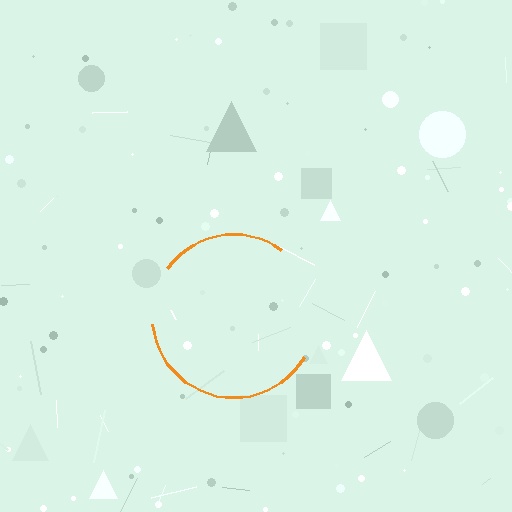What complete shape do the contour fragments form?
The contour fragments form a circle.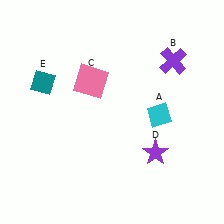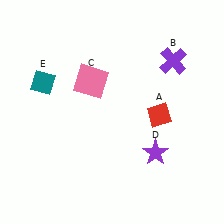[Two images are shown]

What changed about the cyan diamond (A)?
In Image 1, A is cyan. In Image 2, it changed to red.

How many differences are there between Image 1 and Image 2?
There is 1 difference between the two images.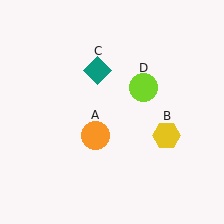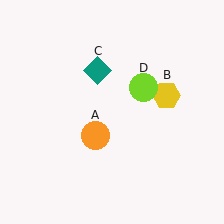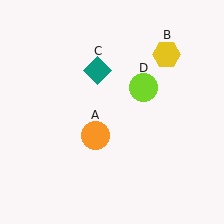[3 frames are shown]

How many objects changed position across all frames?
1 object changed position: yellow hexagon (object B).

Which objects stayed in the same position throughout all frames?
Orange circle (object A) and teal diamond (object C) and lime circle (object D) remained stationary.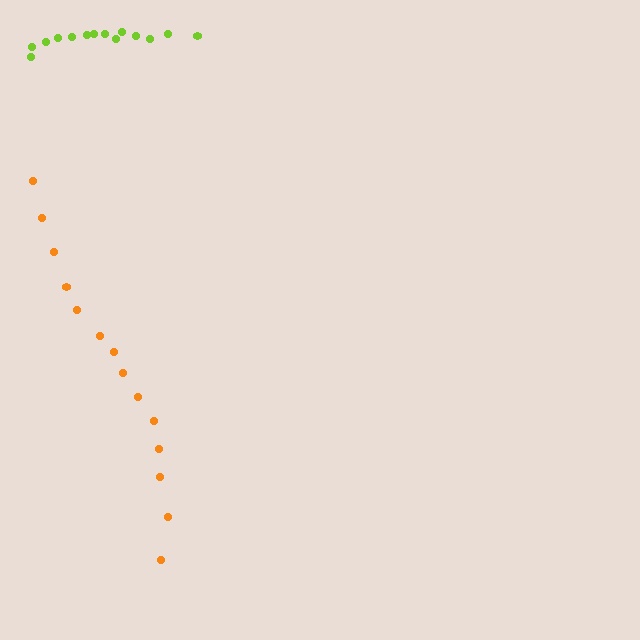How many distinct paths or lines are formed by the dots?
There are 2 distinct paths.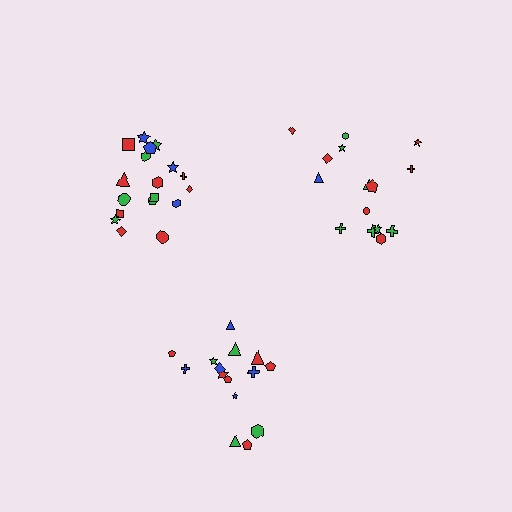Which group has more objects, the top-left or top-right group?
The top-left group.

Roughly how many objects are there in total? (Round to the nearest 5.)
Roughly 50 objects in total.